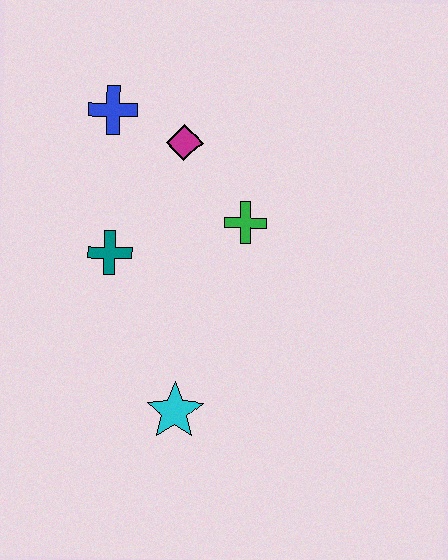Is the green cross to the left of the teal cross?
No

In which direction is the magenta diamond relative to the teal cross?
The magenta diamond is above the teal cross.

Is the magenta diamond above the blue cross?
No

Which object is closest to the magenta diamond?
The blue cross is closest to the magenta diamond.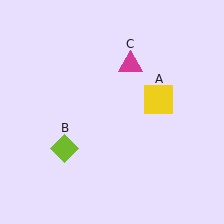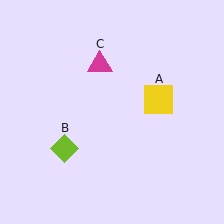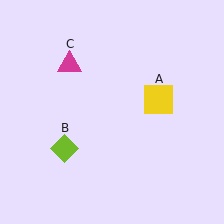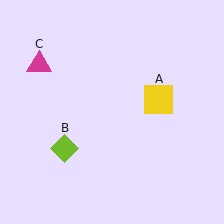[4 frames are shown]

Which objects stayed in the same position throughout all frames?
Yellow square (object A) and lime diamond (object B) remained stationary.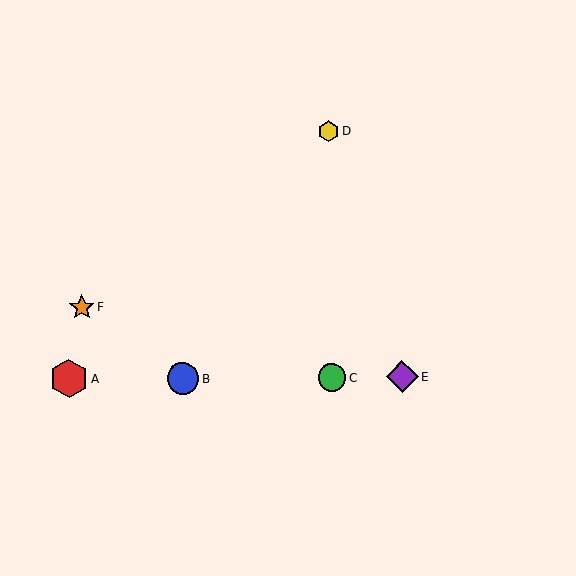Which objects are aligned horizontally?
Objects A, B, C, E are aligned horizontally.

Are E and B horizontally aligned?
Yes, both are at y≈377.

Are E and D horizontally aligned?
No, E is at y≈377 and D is at y≈131.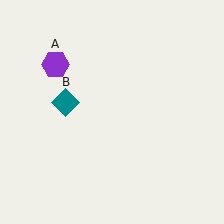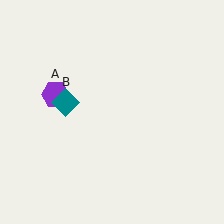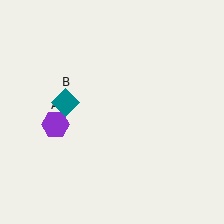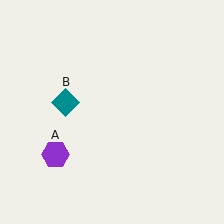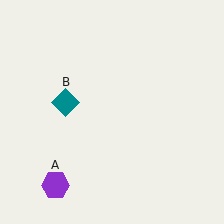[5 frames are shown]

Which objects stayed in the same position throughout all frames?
Teal diamond (object B) remained stationary.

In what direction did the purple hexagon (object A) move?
The purple hexagon (object A) moved down.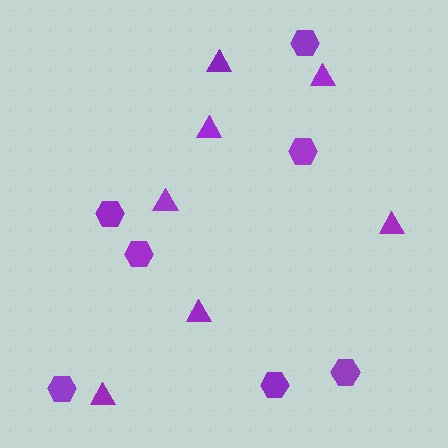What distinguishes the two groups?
There are 2 groups: one group of triangles (7) and one group of hexagons (7).